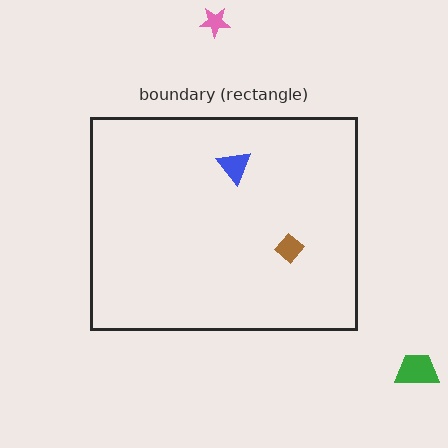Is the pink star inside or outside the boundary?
Outside.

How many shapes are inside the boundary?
2 inside, 2 outside.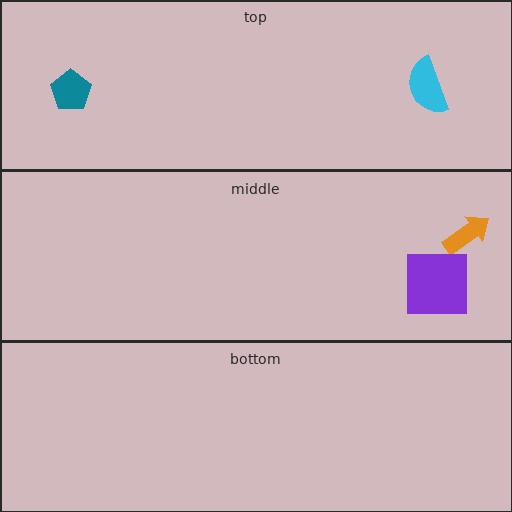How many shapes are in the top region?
2.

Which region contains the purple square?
The middle region.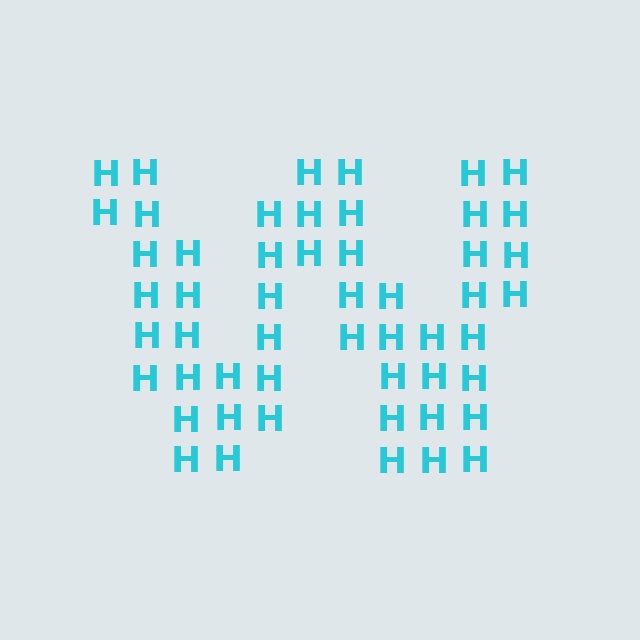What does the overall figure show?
The overall figure shows the letter W.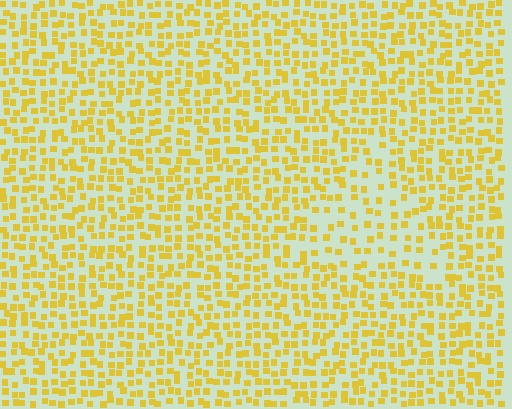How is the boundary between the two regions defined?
The boundary is defined by a change in element density (approximately 1.8x ratio). All elements are the same color, size, and shape.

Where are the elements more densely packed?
The elements are more densely packed outside the triangle boundary.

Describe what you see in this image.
The image contains small yellow elements arranged at two different densities. A triangle-shaped region is visible where the elements are less densely packed than the surrounding area.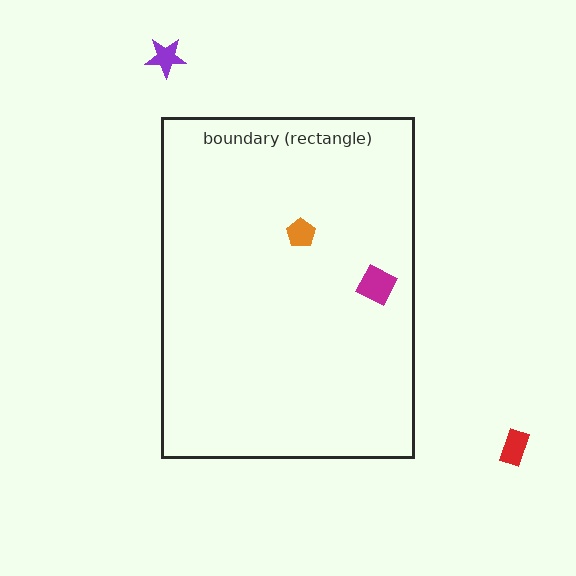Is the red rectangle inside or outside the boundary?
Outside.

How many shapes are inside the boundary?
2 inside, 2 outside.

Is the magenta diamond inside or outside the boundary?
Inside.